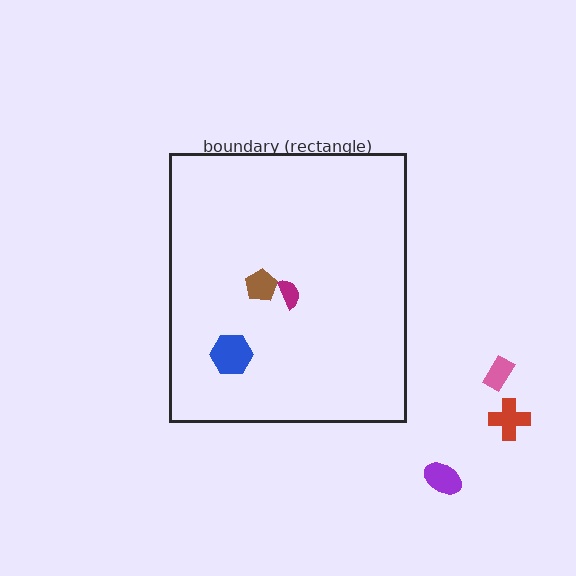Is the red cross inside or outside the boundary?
Outside.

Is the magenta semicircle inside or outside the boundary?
Inside.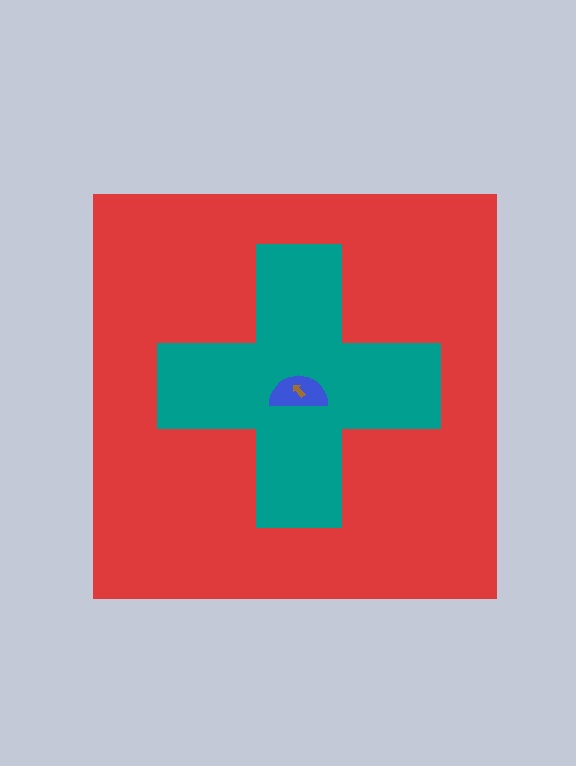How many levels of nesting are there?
4.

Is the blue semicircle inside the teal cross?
Yes.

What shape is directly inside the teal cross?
The blue semicircle.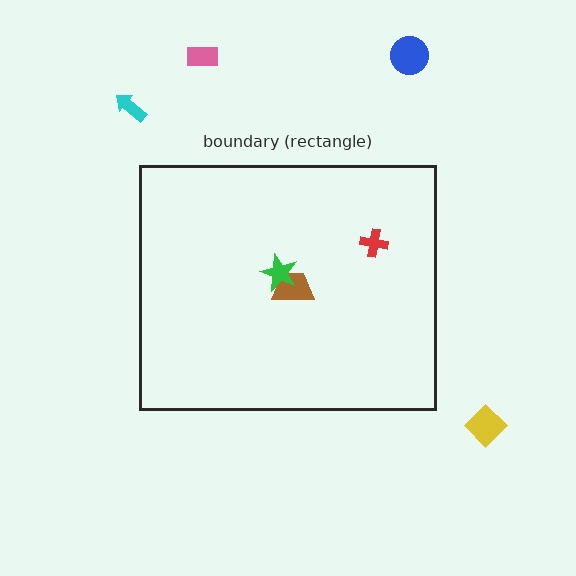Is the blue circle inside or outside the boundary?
Outside.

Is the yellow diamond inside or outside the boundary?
Outside.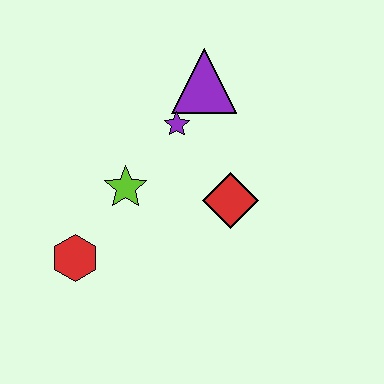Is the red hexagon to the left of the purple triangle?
Yes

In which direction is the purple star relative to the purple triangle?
The purple star is below the purple triangle.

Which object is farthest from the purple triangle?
The red hexagon is farthest from the purple triangle.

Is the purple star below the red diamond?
No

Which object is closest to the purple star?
The purple triangle is closest to the purple star.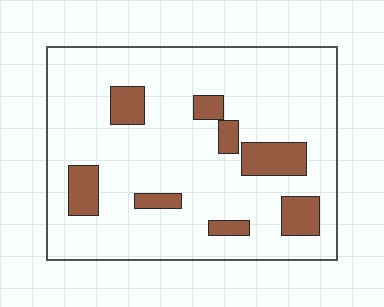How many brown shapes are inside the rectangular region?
8.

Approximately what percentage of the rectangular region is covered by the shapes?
Approximately 15%.